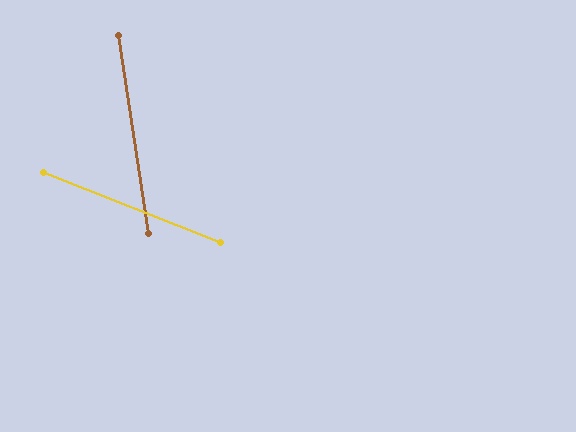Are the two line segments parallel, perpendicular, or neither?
Neither parallel nor perpendicular — they differ by about 60°.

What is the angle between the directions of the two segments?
Approximately 60 degrees.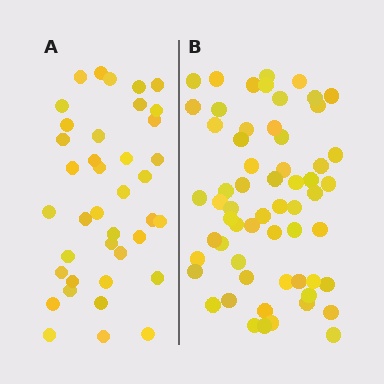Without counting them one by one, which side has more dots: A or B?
Region B (the right region) has more dots.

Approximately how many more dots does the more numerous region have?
Region B has approximately 20 more dots than region A.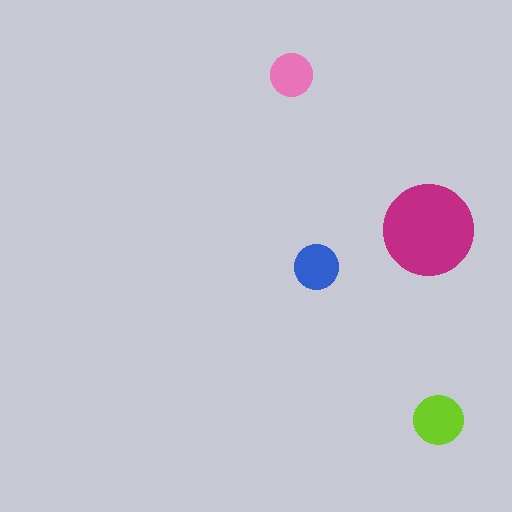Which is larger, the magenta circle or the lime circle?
The magenta one.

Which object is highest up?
The pink circle is topmost.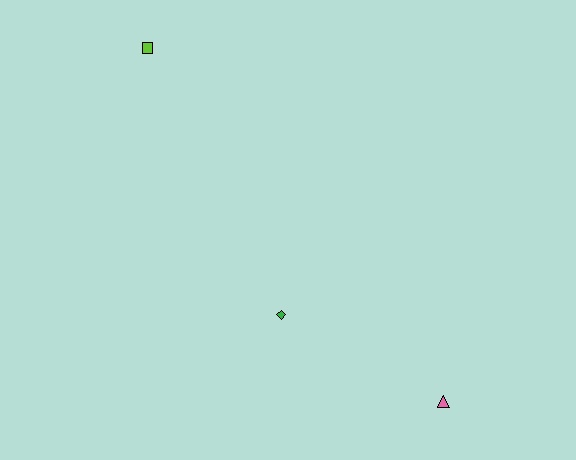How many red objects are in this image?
There are no red objects.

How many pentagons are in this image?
There are no pentagons.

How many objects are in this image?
There are 3 objects.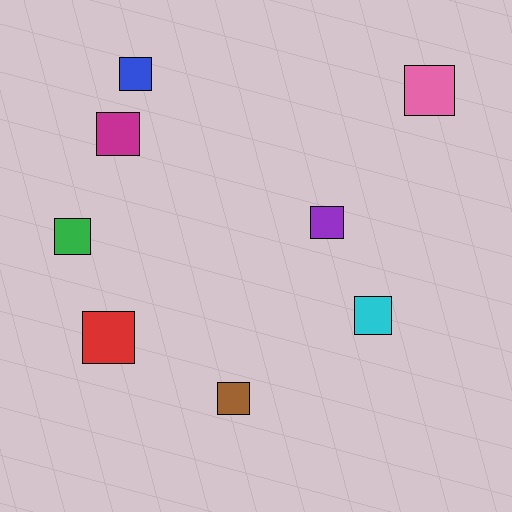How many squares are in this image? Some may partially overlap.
There are 8 squares.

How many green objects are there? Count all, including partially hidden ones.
There is 1 green object.